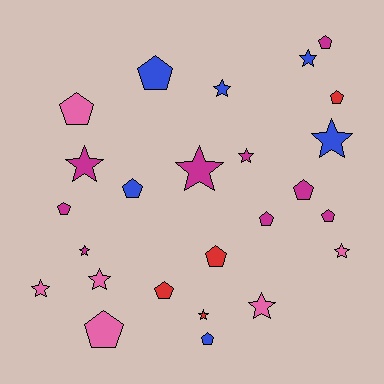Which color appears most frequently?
Magenta, with 9 objects.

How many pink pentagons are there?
There are 2 pink pentagons.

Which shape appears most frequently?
Pentagon, with 13 objects.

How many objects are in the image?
There are 25 objects.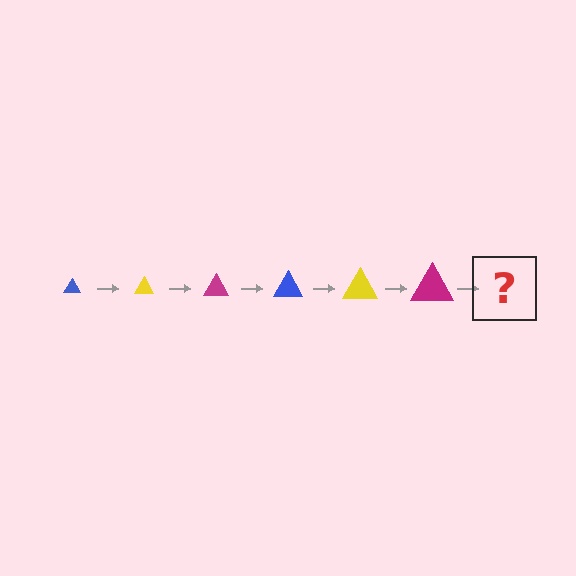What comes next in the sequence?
The next element should be a blue triangle, larger than the previous one.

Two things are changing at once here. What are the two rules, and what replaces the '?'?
The two rules are that the triangle grows larger each step and the color cycles through blue, yellow, and magenta. The '?' should be a blue triangle, larger than the previous one.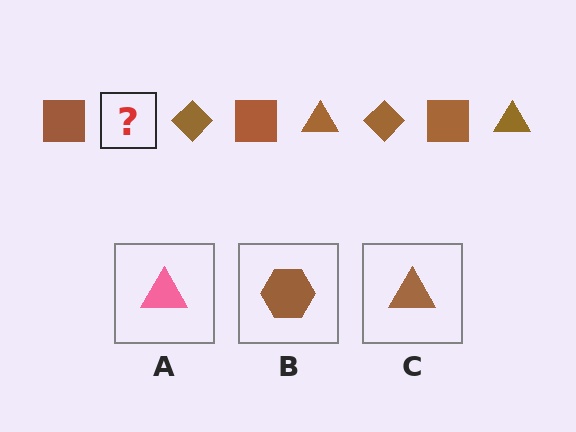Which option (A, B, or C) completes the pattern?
C.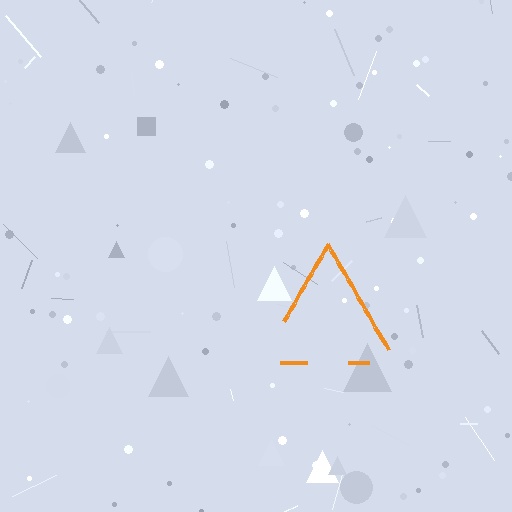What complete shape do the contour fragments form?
The contour fragments form a triangle.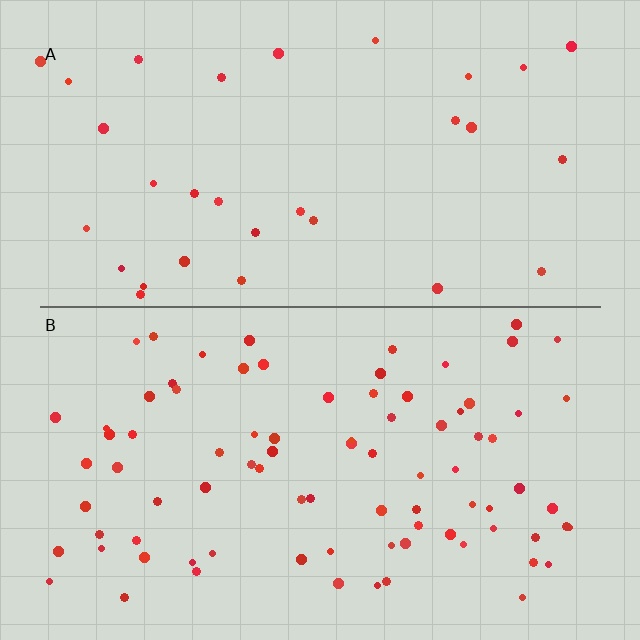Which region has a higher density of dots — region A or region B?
B (the bottom).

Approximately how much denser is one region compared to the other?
Approximately 2.7× — region B over region A.